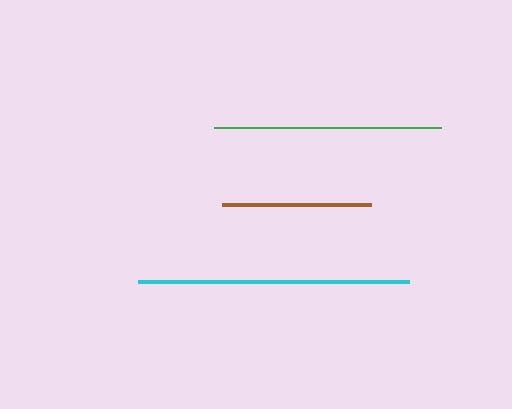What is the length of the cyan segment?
The cyan segment is approximately 271 pixels long.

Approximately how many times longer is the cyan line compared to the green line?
The cyan line is approximately 1.2 times the length of the green line.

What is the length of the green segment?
The green segment is approximately 227 pixels long.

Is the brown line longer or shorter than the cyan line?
The cyan line is longer than the brown line.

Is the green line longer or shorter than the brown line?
The green line is longer than the brown line.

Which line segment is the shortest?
The brown line is the shortest at approximately 149 pixels.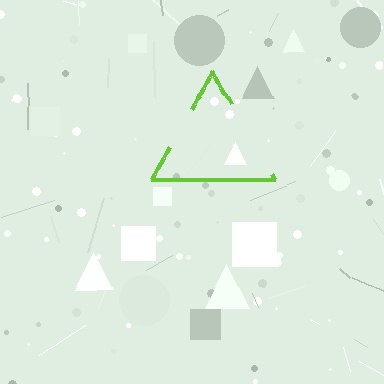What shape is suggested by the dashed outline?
The dashed outline suggests a triangle.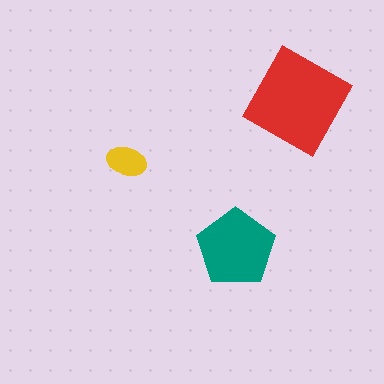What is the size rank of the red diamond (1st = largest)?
1st.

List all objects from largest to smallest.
The red diamond, the teal pentagon, the yellow ellipse.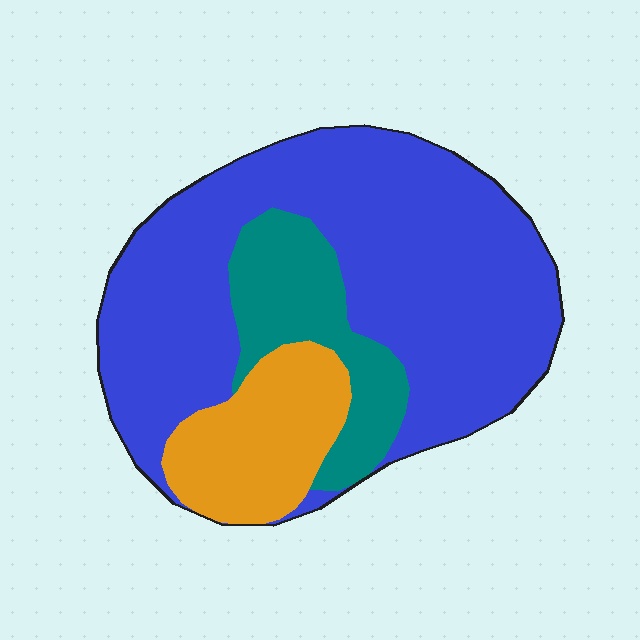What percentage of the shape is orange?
Orange covers 17% of the shape.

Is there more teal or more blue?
Blue.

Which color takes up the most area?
Blue, at roughly 65%.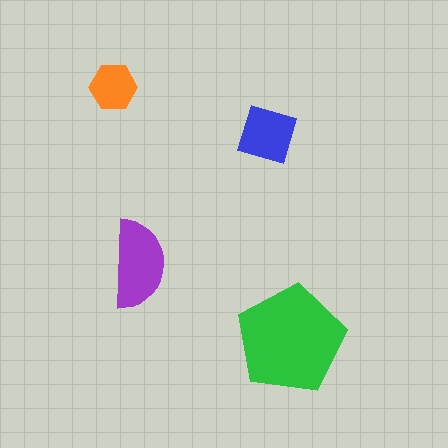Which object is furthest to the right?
The green pentagon is rightmost.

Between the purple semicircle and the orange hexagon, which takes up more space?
The purple semicircle.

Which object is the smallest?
The orange hexagon.